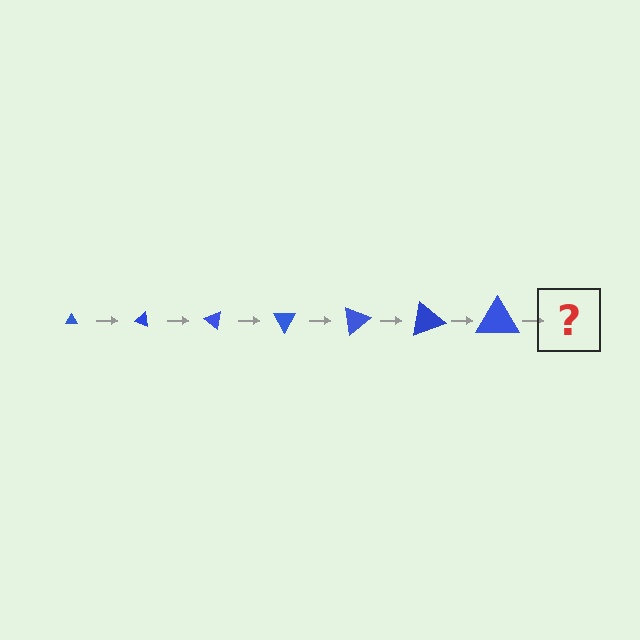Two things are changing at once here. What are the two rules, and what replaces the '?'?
The two rules are that the triangle grows larger each step and it rotates 20 degrees each step. The '?' should be a triangle, larger than the previous one and rotated 140 degrees from the start.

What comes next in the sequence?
The next element should be a triangle, larger than the previous one and rotated 140 degrees from the start.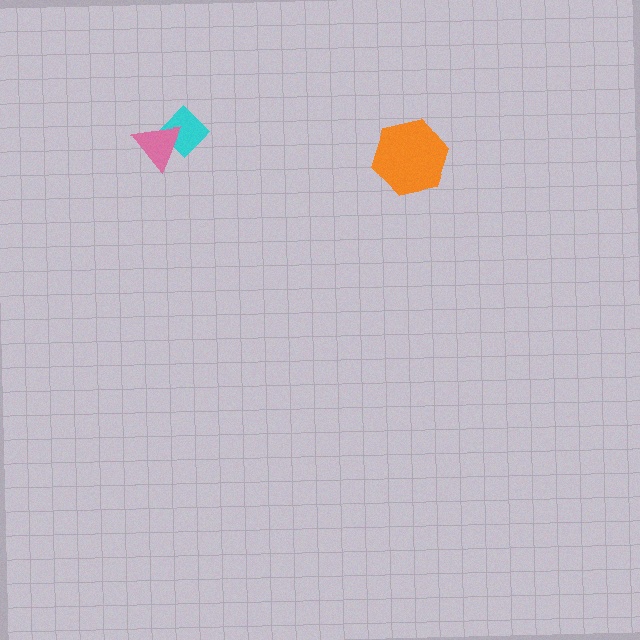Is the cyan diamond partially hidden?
Yes, it is partially covered by another shape.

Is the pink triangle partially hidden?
No, no other shape covers it.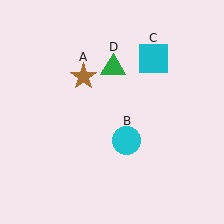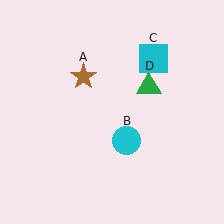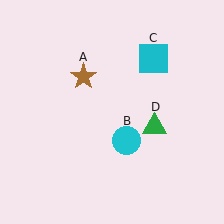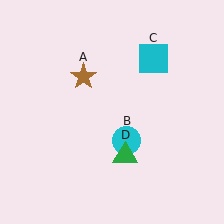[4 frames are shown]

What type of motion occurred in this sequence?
The green triangle (object D) rotated clockwise around the center of the scene.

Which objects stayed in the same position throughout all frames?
Brown star (object A) and cyan circle (object B) and cyan square (object C) remained stationary.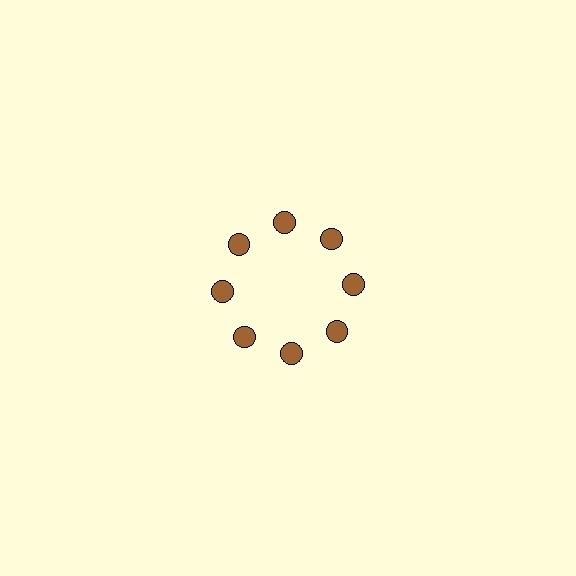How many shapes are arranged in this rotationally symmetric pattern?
There are 8 shapes, arranged in 8 groups of 1.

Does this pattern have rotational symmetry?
Yes, this pattern has 8-fold rotational symmetry. It looks the same after rotating 45 degrees around the center.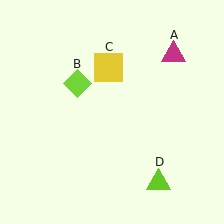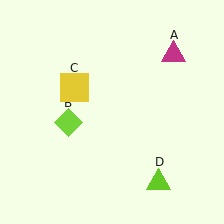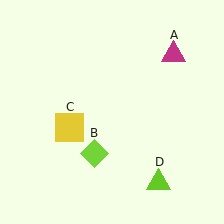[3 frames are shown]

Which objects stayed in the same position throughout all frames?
Magenta triangle (object A) and lime triangle (object D) remained stationary.